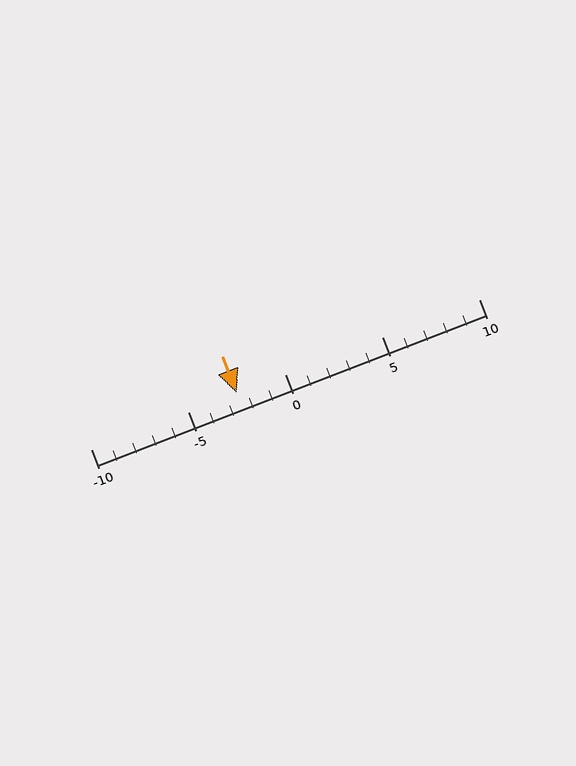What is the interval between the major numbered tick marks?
The major tick marks are spaced 5 units apart.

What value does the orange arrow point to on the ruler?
The orange arrow points to approximately -2.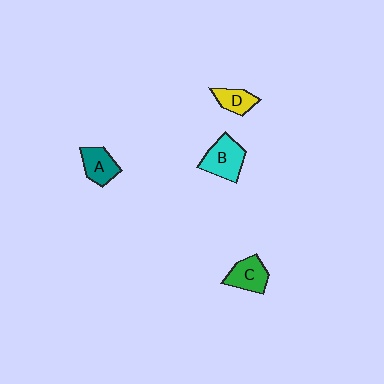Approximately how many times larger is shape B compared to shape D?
Approximately 1.6 times.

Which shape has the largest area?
Shape B (cyan).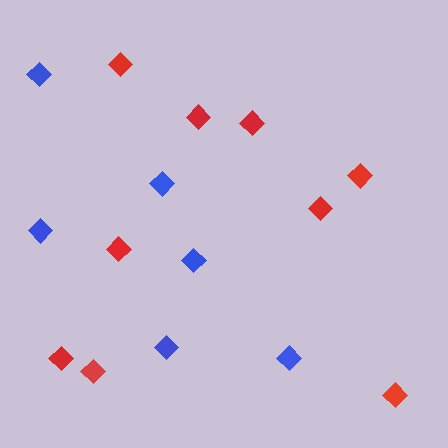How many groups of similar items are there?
There are 2 groups: one group of blue diamonds (6) and one group of red diamonds (9).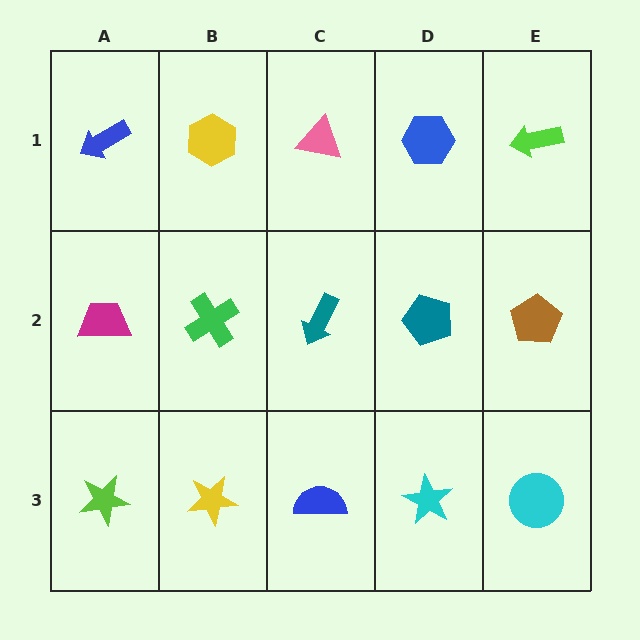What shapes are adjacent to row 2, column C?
A pink triangle (row 1, column C), a blue semicircle (row 3, column C), a green cross (row 2, column B), a teal pentagon (row 2, column D).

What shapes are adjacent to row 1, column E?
A brown pentagon (row 2, column E), a blue hexagon (row 1, column D).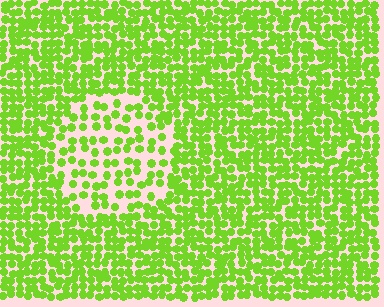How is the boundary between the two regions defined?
The boundary is defined by a change in element density (approximately 2.0x ratio). All elements are the same color, size, and shape.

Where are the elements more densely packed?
The elements are more densely packed outside the circle boundary.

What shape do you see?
I see a circle.